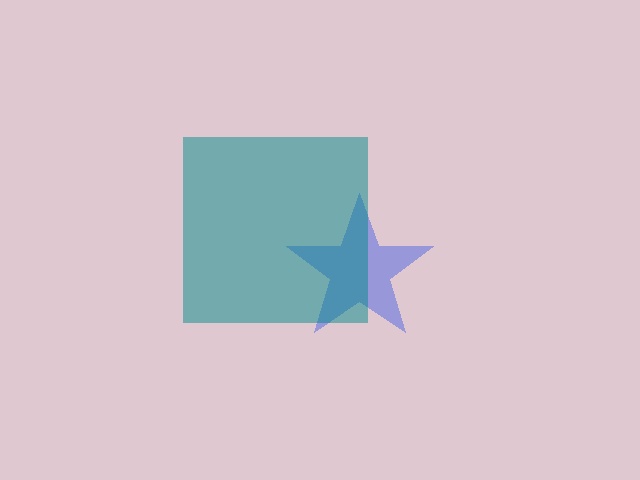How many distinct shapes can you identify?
There are 2 distinct shapes: a blue star, a teal square.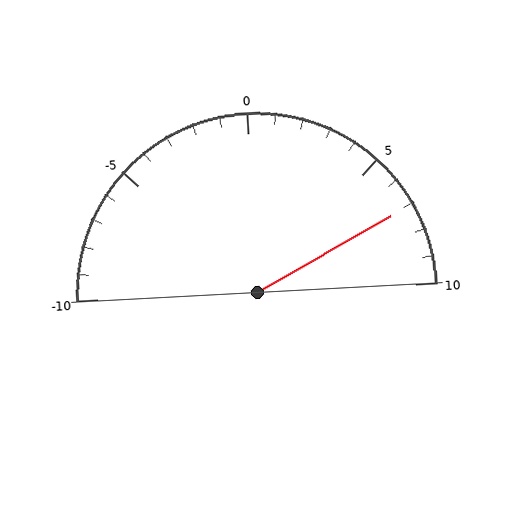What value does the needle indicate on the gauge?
The needle indicates approximately 7.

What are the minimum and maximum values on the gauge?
The gauge ranges from -10 to 10.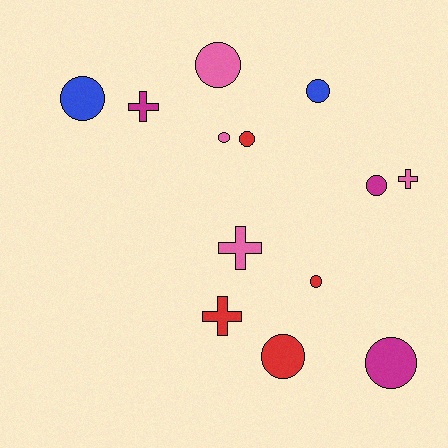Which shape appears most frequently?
Circle, with 9 objects.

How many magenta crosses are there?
There is 1 magenta cross.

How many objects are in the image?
There are 13 objects.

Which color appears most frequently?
Red, with 4 objects.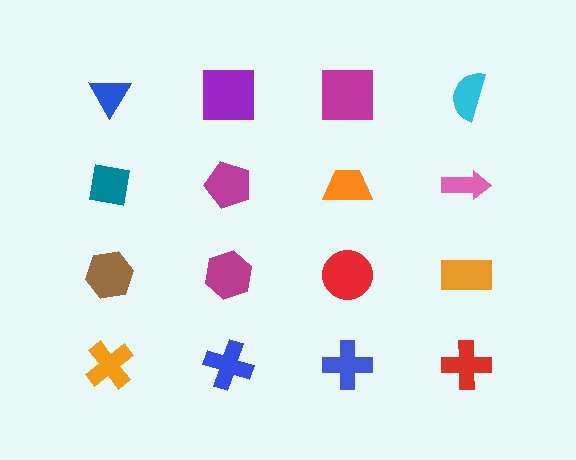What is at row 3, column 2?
A magenta hexagon.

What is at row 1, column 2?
A purple square.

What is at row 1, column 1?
A blue triangle.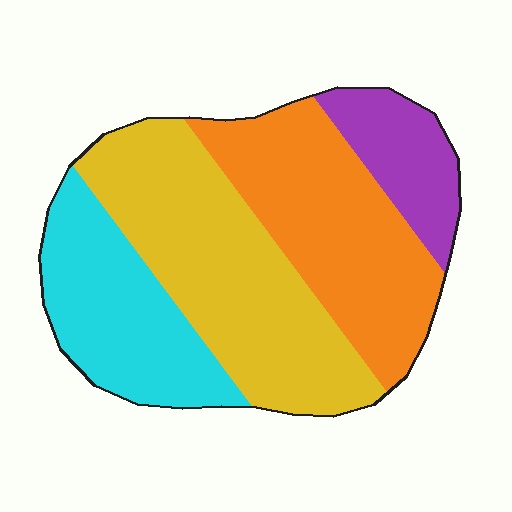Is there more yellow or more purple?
Yellow.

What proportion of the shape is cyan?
Cyan takes up about one fifth (1/5) of the shape.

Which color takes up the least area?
Purple, at roughly 10%.